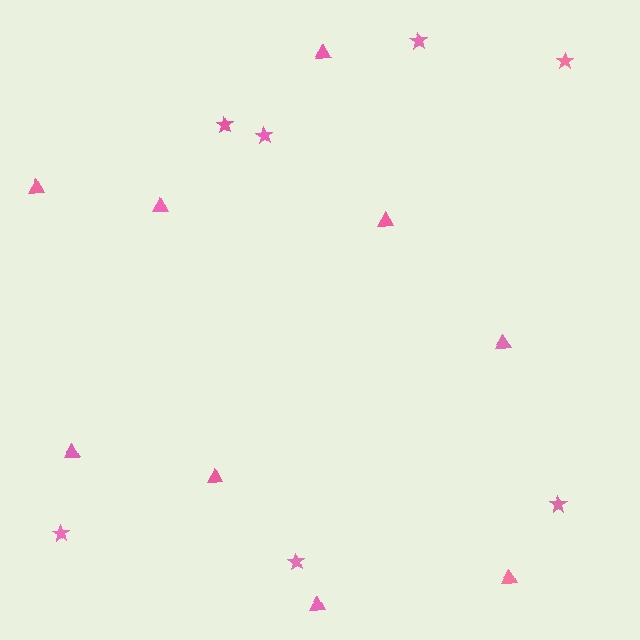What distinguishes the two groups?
There are 2 groups: one group of triangles (9) and one group of stars (7).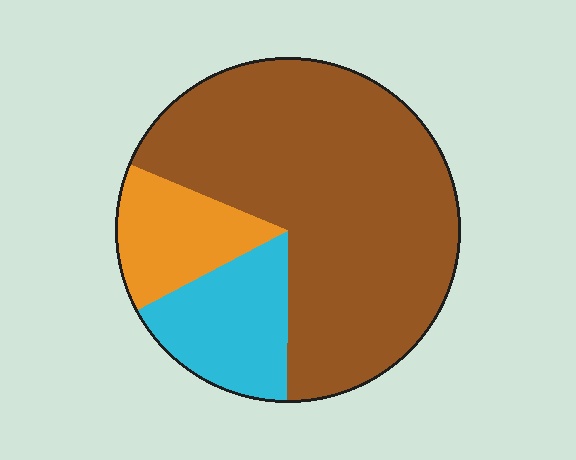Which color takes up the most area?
Brown, at roughly 70%.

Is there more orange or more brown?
Brown.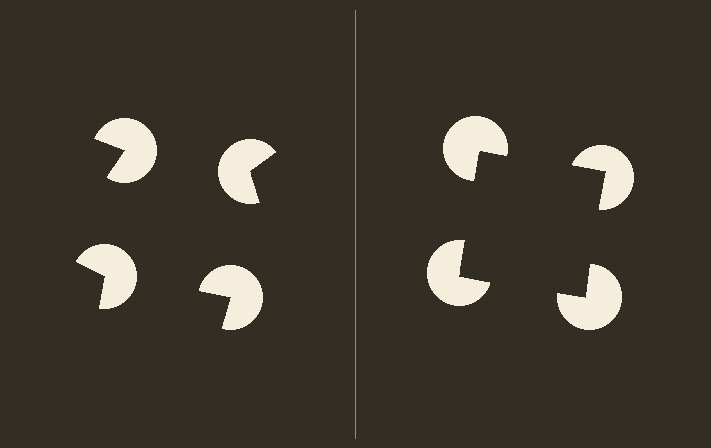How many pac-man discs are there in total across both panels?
8 — 4 on each side.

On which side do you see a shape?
An illusory square appears on the right side. On the left side the wedge cuts are rotated, so no coherent shape forms.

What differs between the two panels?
The pac-man discs are positioned identically on both sides; only the wedge orientations differ. On the right they align to a square; on the left they are misaligned.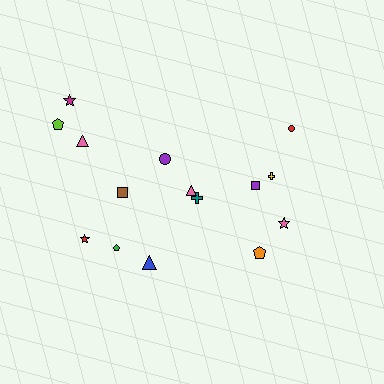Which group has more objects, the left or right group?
The left group.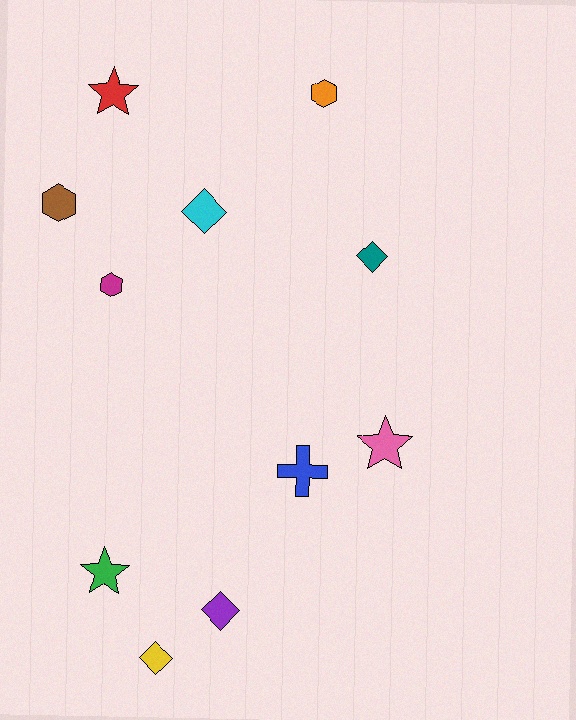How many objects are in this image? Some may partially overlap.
There are 11 objects.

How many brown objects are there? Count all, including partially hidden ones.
There is 1 brown object.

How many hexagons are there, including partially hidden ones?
There are 3 hexagons.